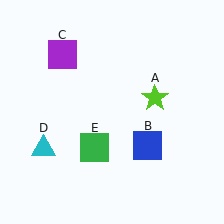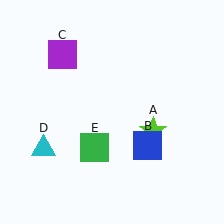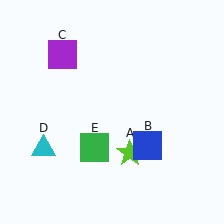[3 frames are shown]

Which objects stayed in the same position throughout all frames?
Blue square (object B) and purple square (object C) and cyan triangle (object D) and green square (object E) remained stationary.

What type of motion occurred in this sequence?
The lime star (object A) rotated clockwise around the center of the scene.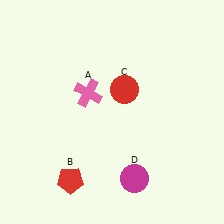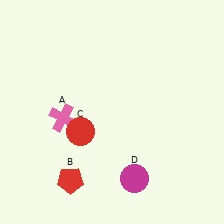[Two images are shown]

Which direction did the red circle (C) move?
The red circle (C) moved left.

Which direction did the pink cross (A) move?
The pink cross (A) moved left.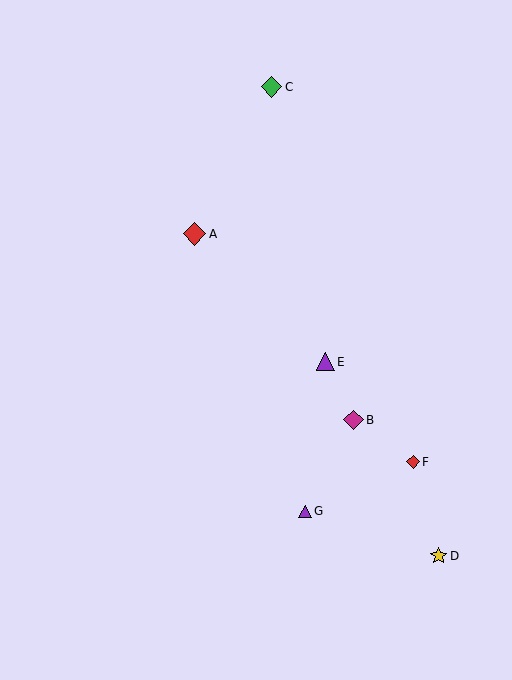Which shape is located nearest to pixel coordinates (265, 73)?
The green diamond (labeled C) at (271, 87) is nearest to that location.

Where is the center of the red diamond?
The center of the red diamond is at (413, 462).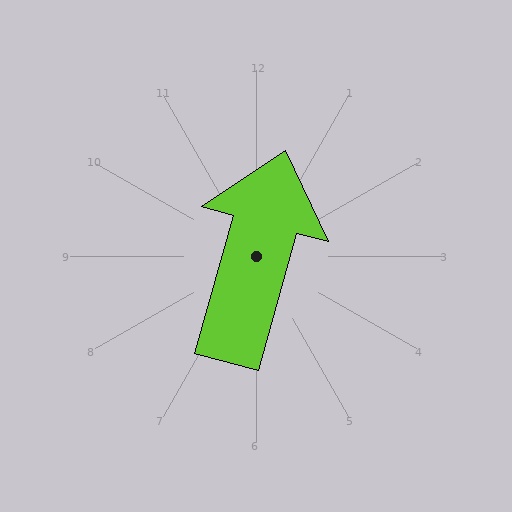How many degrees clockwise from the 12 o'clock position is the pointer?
Approximately 16 degrees.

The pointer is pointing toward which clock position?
Roughly 1 o'clock.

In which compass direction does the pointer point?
North.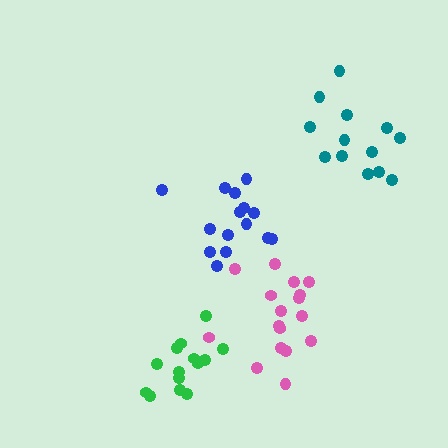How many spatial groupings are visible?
There are 4 spatial groupings.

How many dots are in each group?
Group 1: 15 dots, Group 2: 17 dots, Group 3: 13 dots, Group 4: 14 dots (59 total).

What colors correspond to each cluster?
The clusters are colored: blue, pink, teal, green.